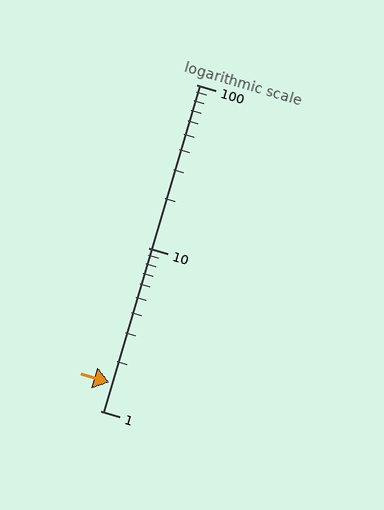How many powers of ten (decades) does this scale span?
The scale spans 2 decades, from 1 to 100.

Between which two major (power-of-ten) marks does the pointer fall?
The pointer is between 1 and 10.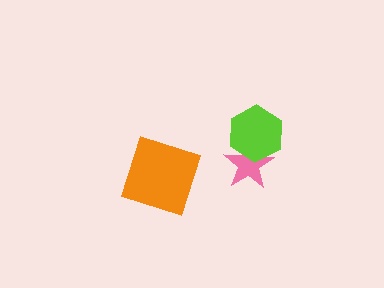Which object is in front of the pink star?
The lime hexagon is in front of the pink star.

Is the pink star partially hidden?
Yes, it is partially covered by another shape.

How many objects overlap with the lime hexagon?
1 object overlaps with the lime hexagon.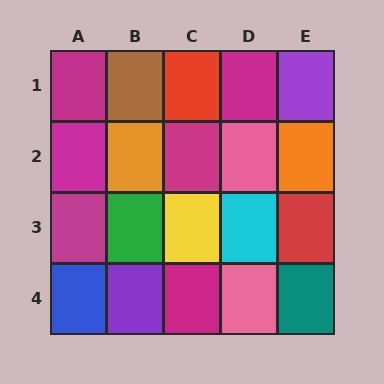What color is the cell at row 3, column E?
Red.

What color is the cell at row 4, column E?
Teal.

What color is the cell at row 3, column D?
Cyan.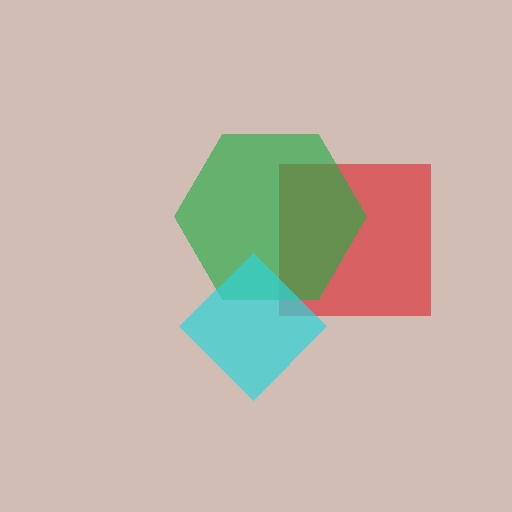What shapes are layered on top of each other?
The layered shapes are: a red square, a green hexagon, a cyan diamond.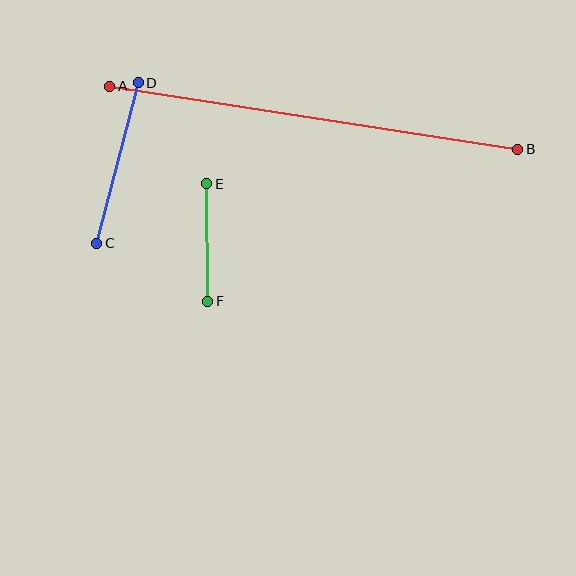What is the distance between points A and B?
The distance is approximately 413 pixels.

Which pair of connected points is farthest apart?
Points A and B are farthest apart.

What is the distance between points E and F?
The distance is approximately 118 pixels.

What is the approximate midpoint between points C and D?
The midpoint is at approximately (118, 163) pixels.